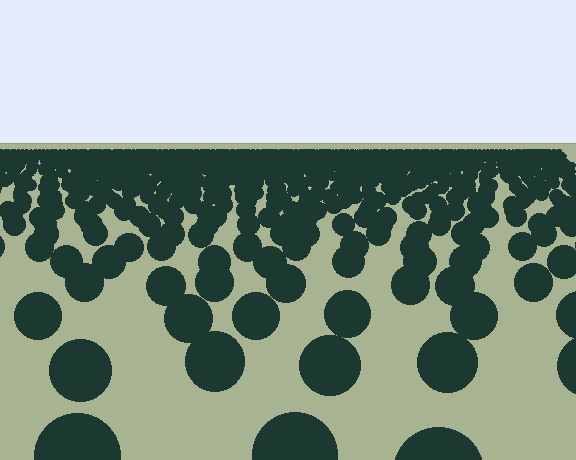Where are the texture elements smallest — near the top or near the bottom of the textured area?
Near the top.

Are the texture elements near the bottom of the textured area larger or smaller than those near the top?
Larger. Near the bottom, elements are closer to the viewer and appear at a bigger on-screen size.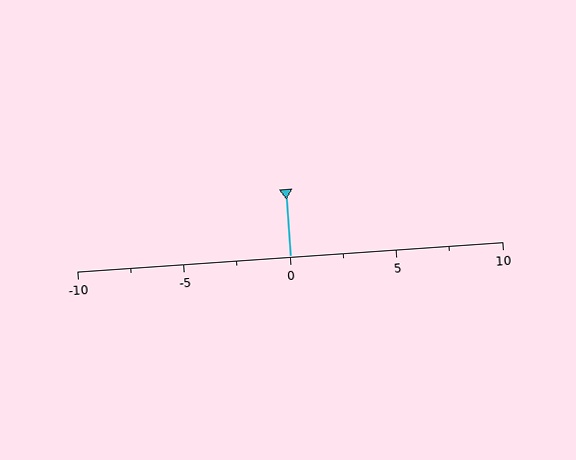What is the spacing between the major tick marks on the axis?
The major ticks are spaced 5 apart.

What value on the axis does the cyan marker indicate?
The marker indicates approximately 0.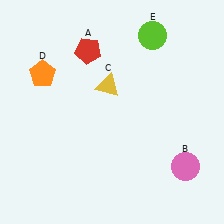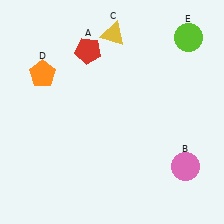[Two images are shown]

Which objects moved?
The objects that moved are: the yellow triangle (C), the lime circle (E).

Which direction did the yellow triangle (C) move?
The yellow triangle (C) moved up.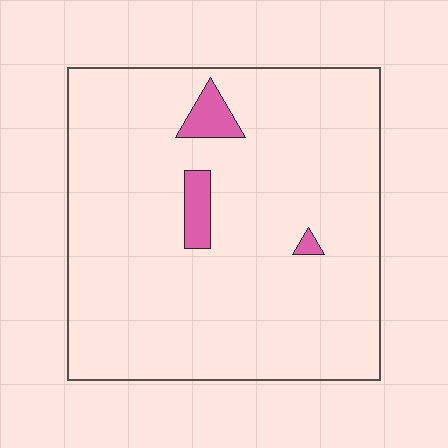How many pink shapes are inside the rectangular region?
3.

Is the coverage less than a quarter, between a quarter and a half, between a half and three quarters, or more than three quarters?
Less than a quarter.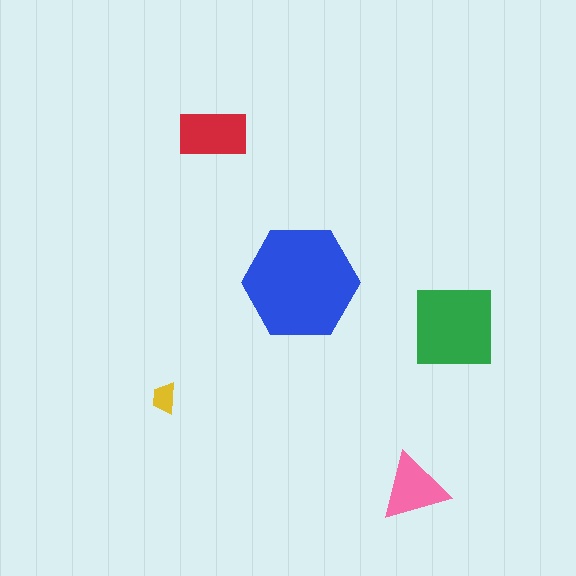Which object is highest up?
The red rectangle is topmost.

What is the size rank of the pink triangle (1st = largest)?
4th.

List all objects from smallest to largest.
The yellow trapezoid, the pink triangle, the red rectangle, the green square, the blue hexagon.